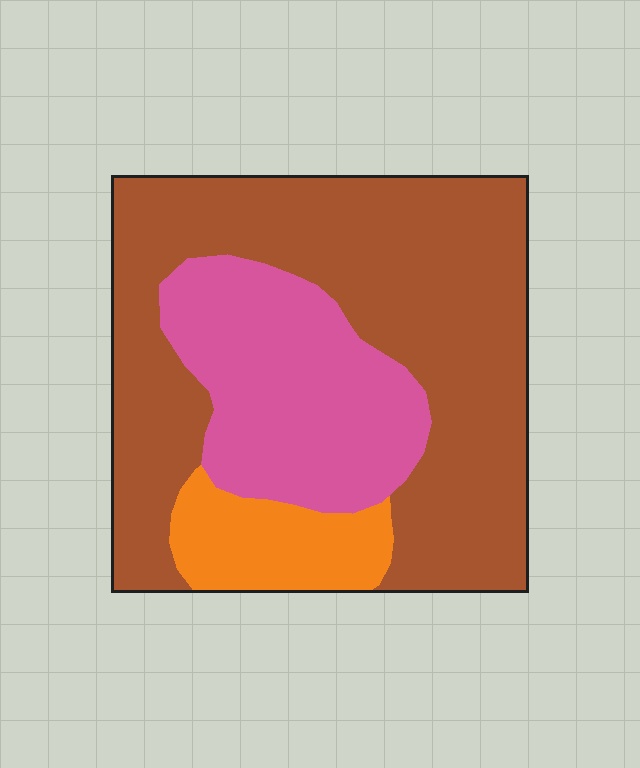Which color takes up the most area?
Brown, at roughly 60%.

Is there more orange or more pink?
Pink.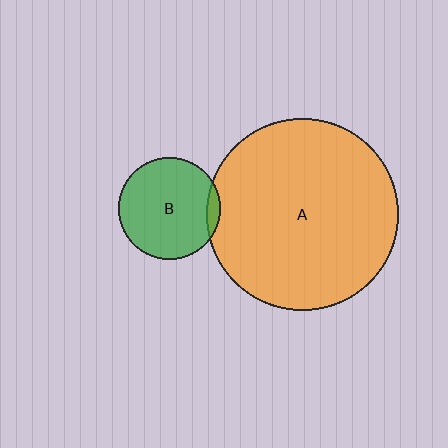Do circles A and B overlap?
Yes.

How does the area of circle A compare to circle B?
Approximately 3.5 times.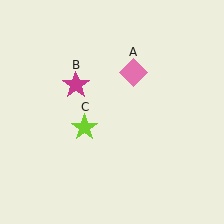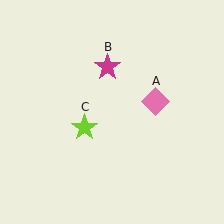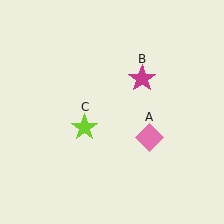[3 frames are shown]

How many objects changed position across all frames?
2 objects changed position: pink diamond (object A), magenta star (object B).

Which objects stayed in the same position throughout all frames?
Lime star (object C) remained stationary.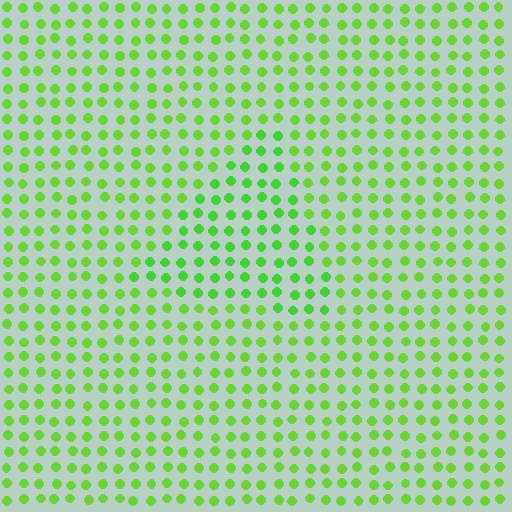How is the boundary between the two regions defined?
The boundary is defined purely by a slight shift in hue (about 16 degrees). Spacing, size, and orientation are identical on both sides.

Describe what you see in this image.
The image is filled with small lime elements in a uniform arrangement. A triangle-shaped region is visible where the elements are tinted to a slightly different hue, forming a subtle color boundary.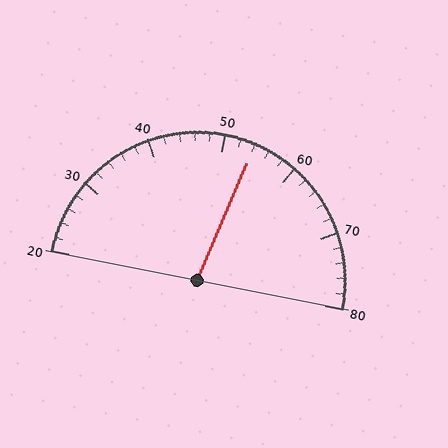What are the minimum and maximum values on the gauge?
The gauge ranges from 20 to 80.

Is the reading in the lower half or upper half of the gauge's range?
The reading is in the upper half of the range (20 to 80).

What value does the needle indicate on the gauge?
The needle indicates approximately 54.